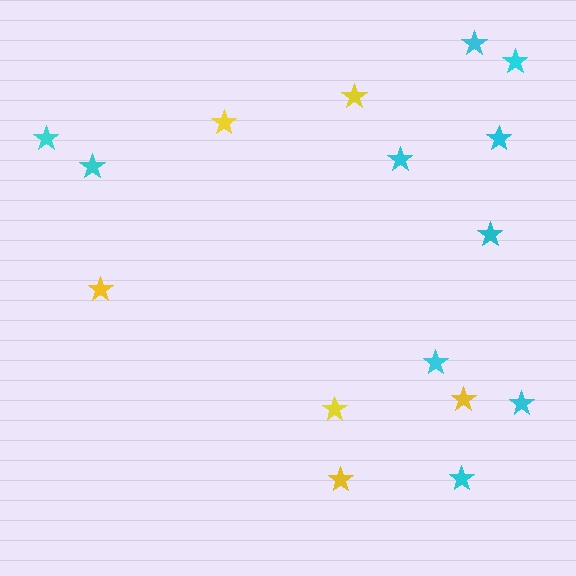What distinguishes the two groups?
There are 2 groups: one group of yellow stars (6) and one group of cyan stars (10).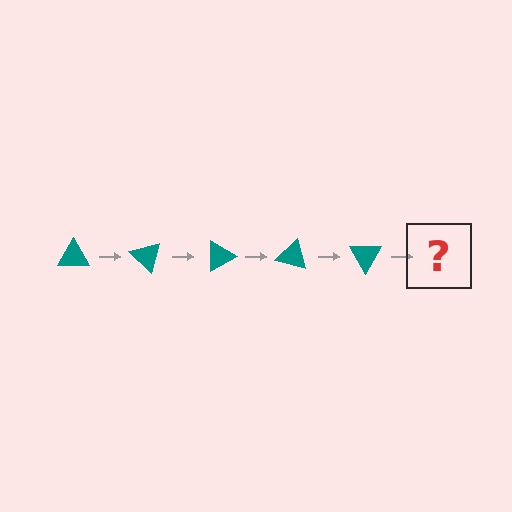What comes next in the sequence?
The next element should be a teal triangle rotated 225 degrees.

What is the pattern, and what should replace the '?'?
The pattern is that the triangle rotates 45 degrees each step. The '?' should be a teal triangle rotated 225 degrees.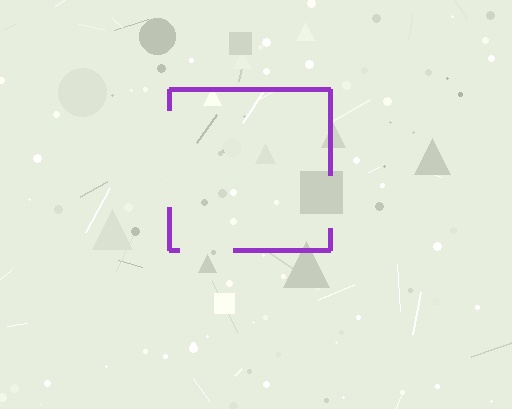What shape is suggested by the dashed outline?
The dashed outline suggests a square.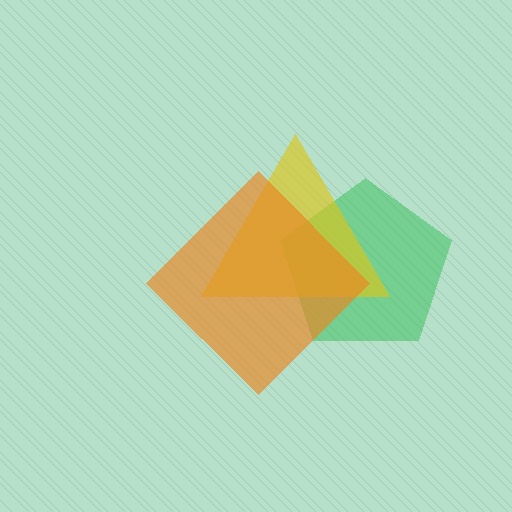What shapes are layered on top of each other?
The layered shapes are: a green pentagon, a yellow triangle, an orange diamond.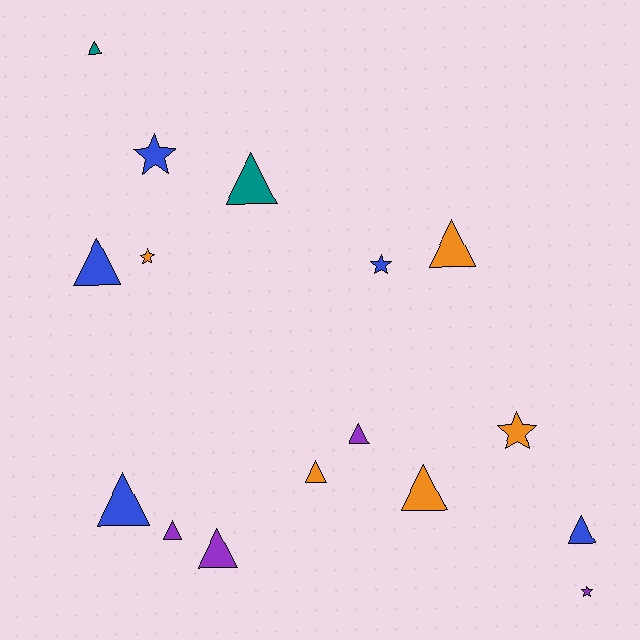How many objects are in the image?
There are 16 objects.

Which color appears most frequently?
Blue, with 5 objects.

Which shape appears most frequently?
Triangle, with 11 objects.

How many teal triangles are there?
There are 2 teal triangles.